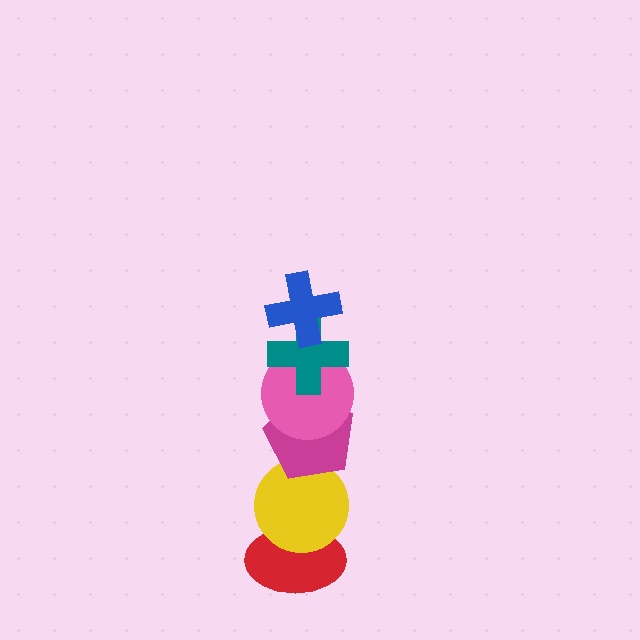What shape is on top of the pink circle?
The teal cross is on top of the pink circle.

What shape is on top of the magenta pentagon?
The pink circle is on top of the magenta pentagon.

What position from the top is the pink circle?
The pink circle is 3rd from the top.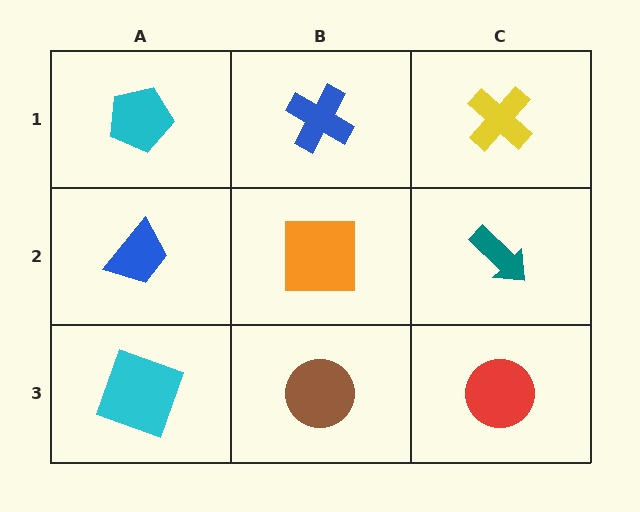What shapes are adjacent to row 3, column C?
A teal arrow (row 2, column C), a brown circle (row 3, column B).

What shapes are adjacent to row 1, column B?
An orange square (row 2, column B), a cyan pentagon (row 1, column A), a yellow cross (row 1, column C).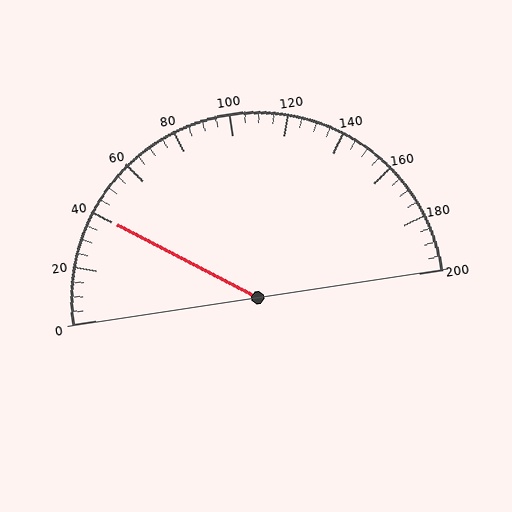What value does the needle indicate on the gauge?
The needle indicates approximately 40.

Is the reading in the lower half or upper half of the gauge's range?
The reading is in the lower half of the range (0 to 200).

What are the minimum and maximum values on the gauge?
The gauge ranges from 0 to 200.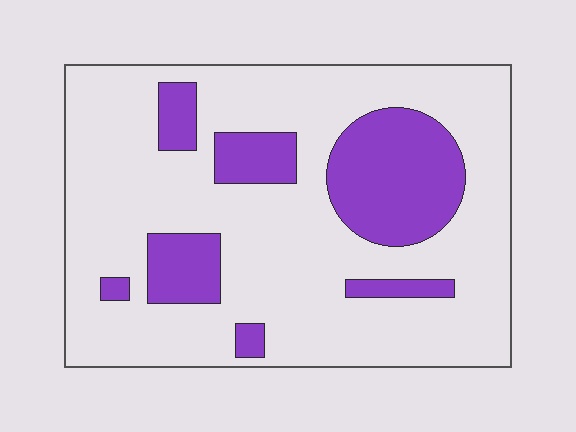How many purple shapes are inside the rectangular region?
7.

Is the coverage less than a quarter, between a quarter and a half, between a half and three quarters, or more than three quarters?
Less than a quarter.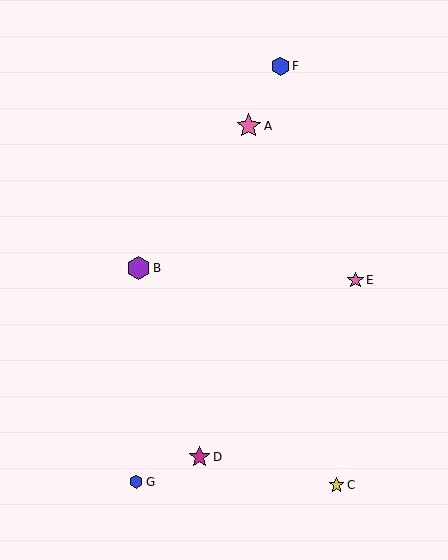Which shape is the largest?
The pink star (labeled A) is the largest.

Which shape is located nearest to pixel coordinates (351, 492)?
The yellow star (labeled C) at (336, 485) is nearest to that location.